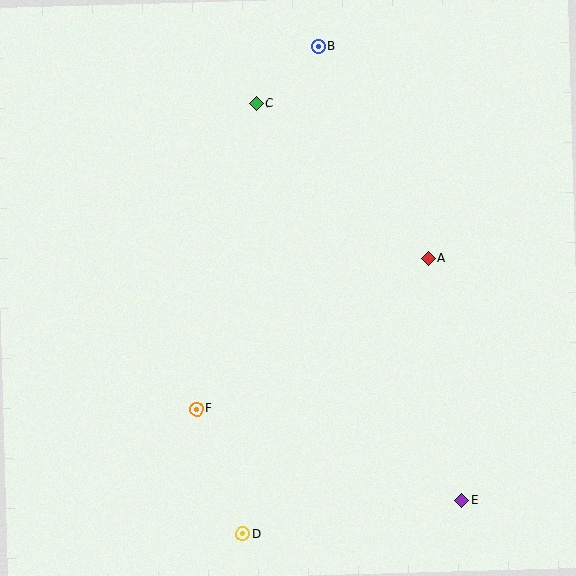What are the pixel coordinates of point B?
Point B is at (318, 46).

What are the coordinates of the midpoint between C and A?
The midpoint between C and A is at (342, 181).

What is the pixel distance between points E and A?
The distance between E and A is 245 pixels.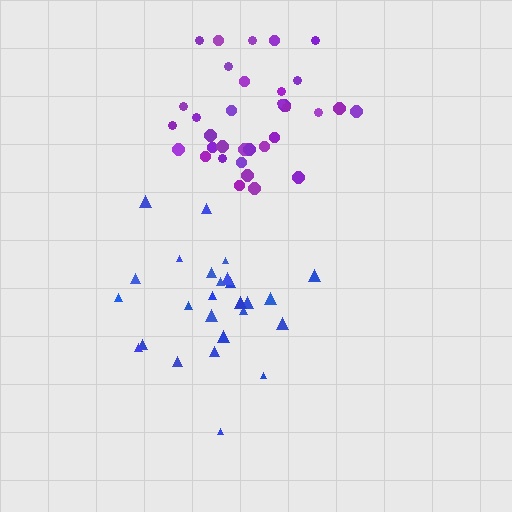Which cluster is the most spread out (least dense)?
Blue.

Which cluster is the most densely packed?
Purple.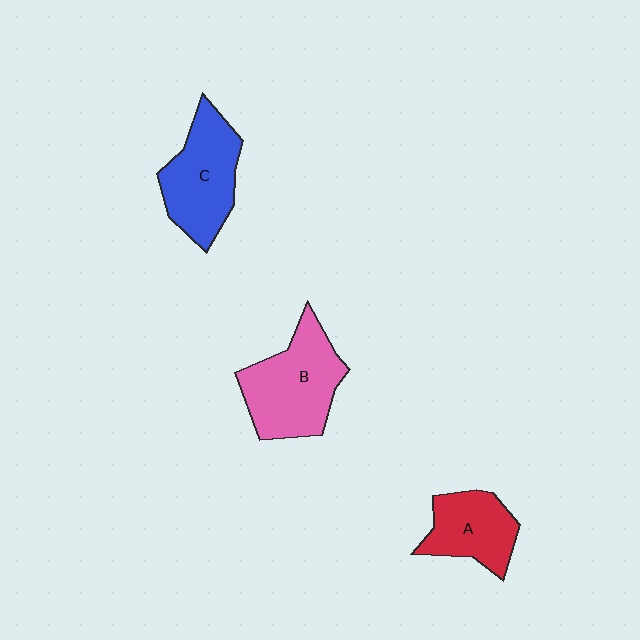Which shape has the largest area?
Shape B (pink).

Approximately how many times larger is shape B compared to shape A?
Approximately 1.5 times.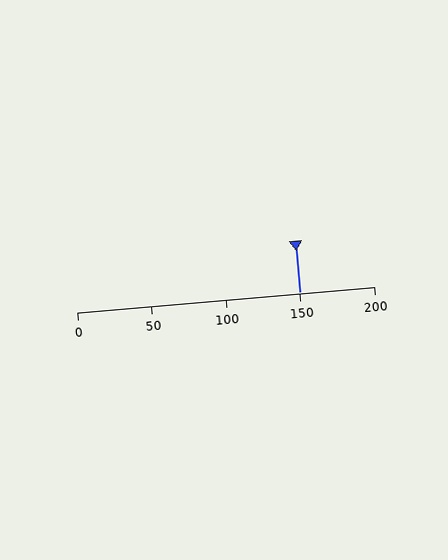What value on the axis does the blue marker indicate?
The marker indicates approximately 150.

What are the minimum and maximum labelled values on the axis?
The axis runs from 0 to 200.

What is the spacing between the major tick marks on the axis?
The major ticks are spaced 50 apart.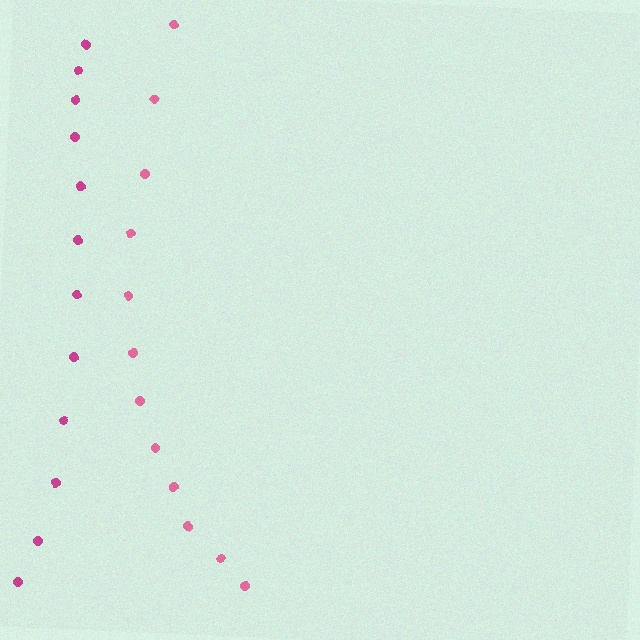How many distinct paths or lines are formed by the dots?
There are 2 distinct paths.